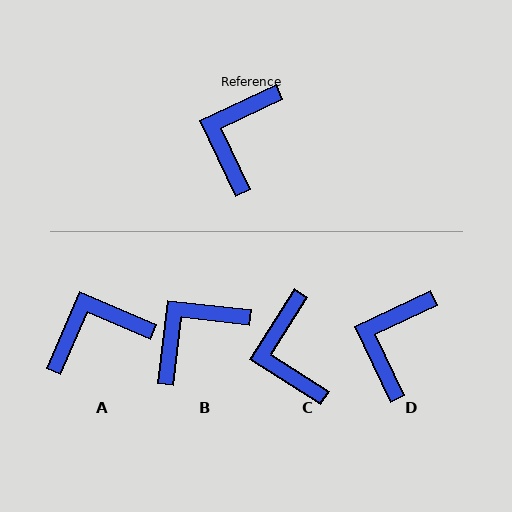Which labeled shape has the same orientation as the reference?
D.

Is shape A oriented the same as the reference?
No, it is off by about 49 degrees.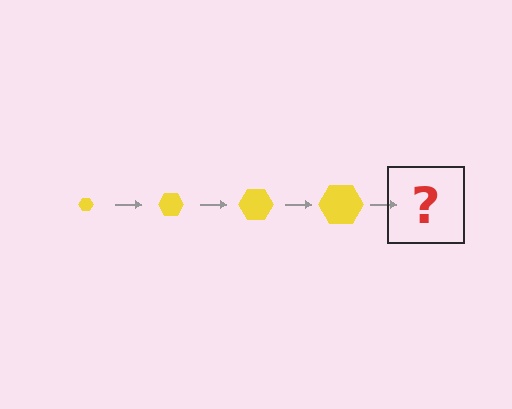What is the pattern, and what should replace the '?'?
The pattern is that the hexagon gets progressively larger each step. The '?' should be a yellow hexagon, larger than the previous one.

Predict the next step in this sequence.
The next step is a yellow hexagon, larger than the previous one.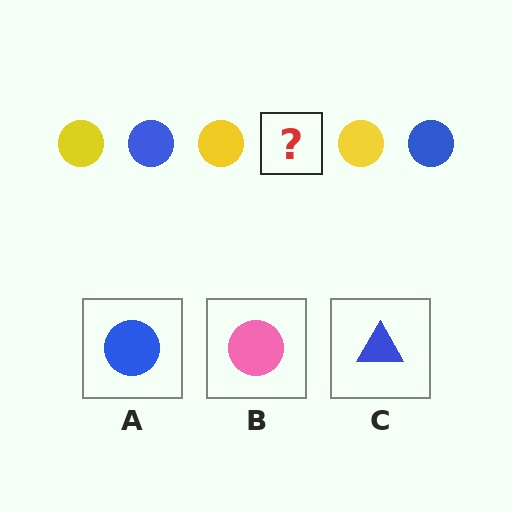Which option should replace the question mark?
Option A.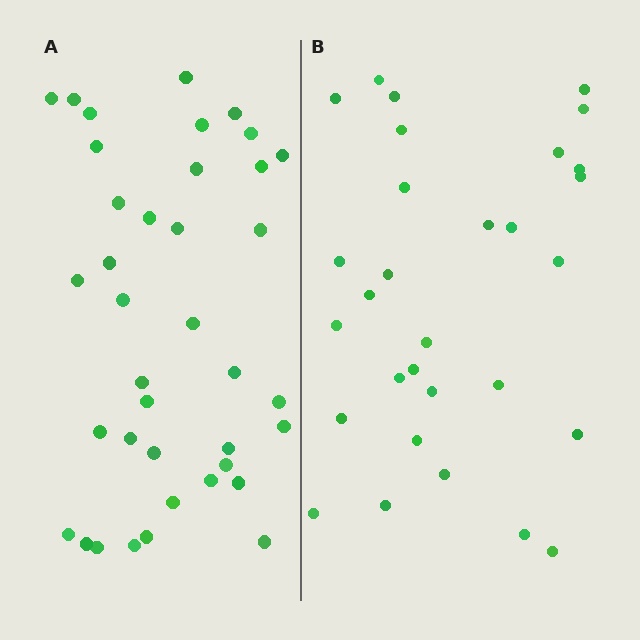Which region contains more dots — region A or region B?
Region A (the left region) has more dots.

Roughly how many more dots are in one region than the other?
Region A has roughly 8 or so more dots than region B.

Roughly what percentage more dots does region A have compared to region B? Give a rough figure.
About 25% more.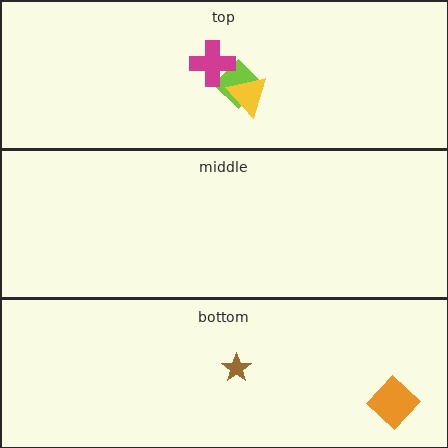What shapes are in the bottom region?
The orange diamond, the brown star.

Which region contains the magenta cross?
The top region.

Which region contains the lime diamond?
The top region.